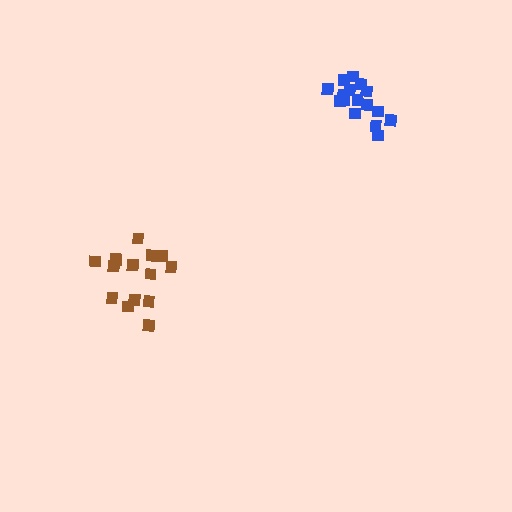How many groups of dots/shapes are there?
There are 2 groups.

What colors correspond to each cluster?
The clusters are colored: brown, blue.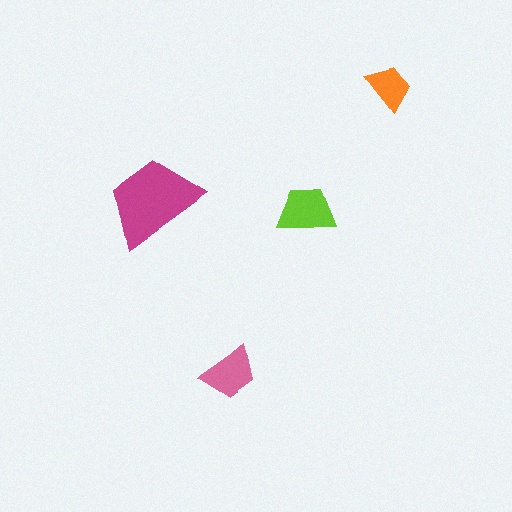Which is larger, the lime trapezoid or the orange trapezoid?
The lime one.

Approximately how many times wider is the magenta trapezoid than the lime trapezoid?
About 1.5 times wider.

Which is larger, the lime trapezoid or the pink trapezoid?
The lime one.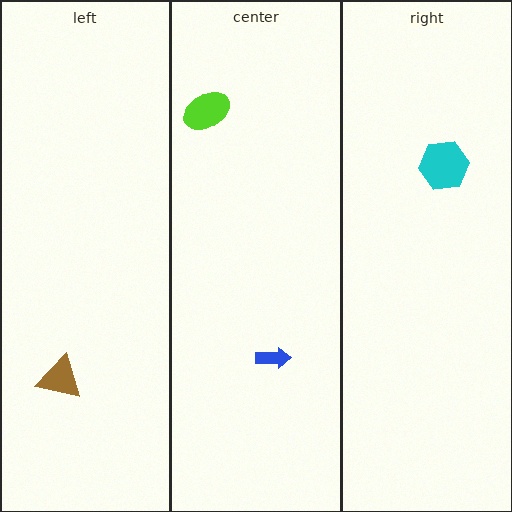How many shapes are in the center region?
2.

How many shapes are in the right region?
1.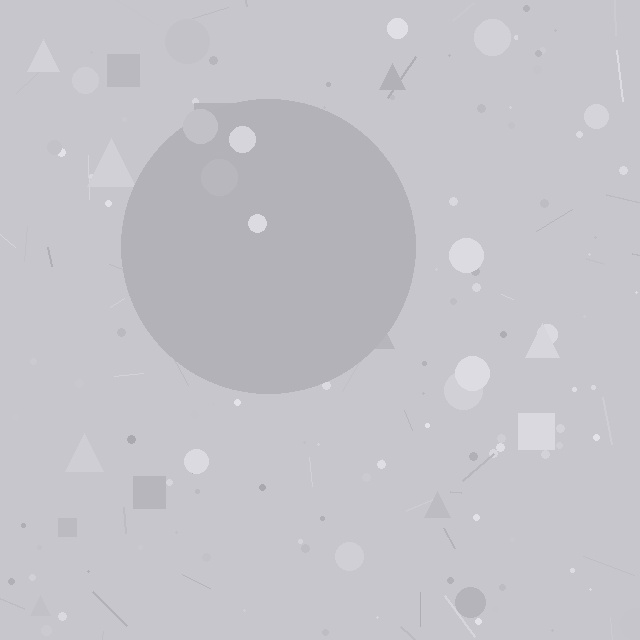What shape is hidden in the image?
A circle is hidden in the image.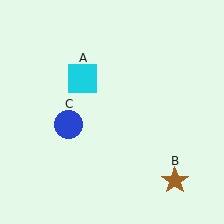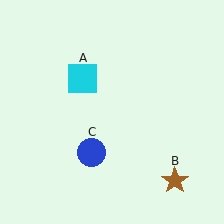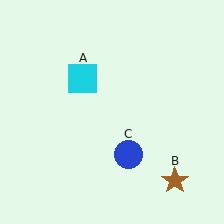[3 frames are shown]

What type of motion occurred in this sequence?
The blue circle (object C) rotated counterclockwise around the center of the scene.